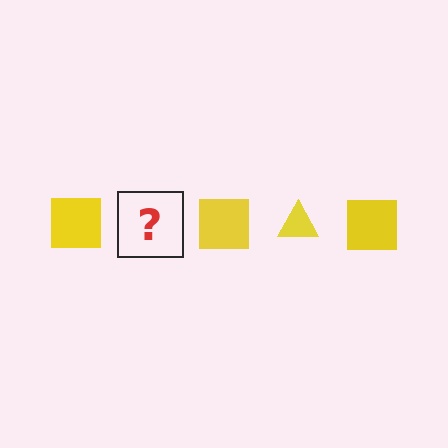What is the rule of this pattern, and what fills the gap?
The rule is that the pattern cycles through square, triangle shapes in yellow. The gap should be filled with a yellow triangle.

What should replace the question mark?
The question mark should be replaced with a yellow triangle.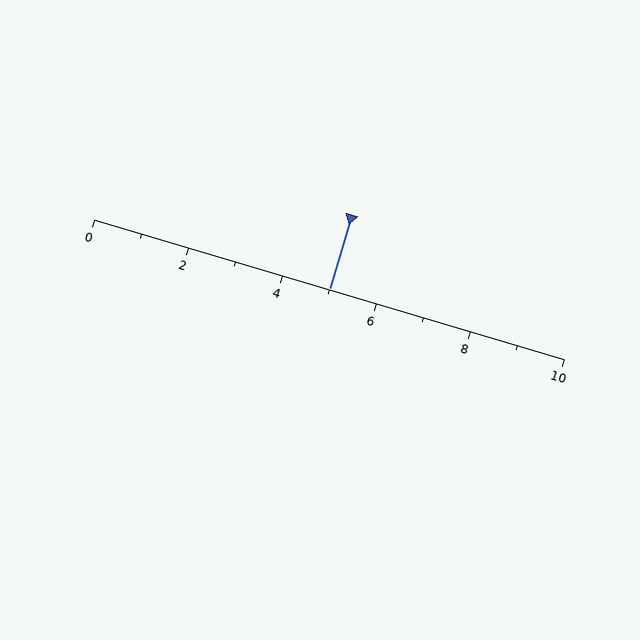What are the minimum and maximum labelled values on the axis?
The axis runs from 0 to 10.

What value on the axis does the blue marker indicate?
The marker indicates approximately 5.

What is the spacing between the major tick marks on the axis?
The major ticks are spaced 2 apart.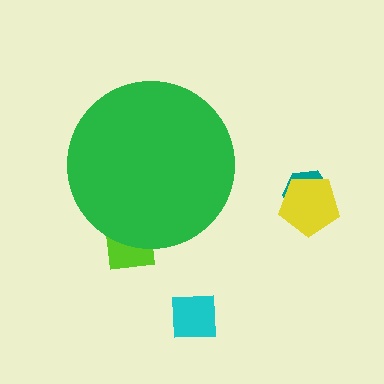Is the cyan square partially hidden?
No, the cyan square is fully visible.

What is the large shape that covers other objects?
A green circle.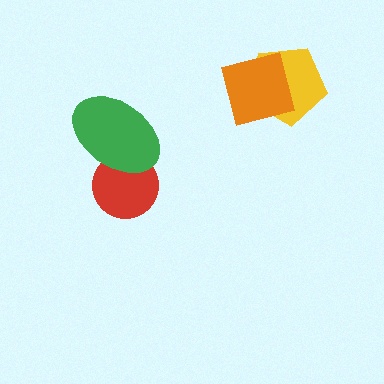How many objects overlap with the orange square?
1 object overlaps with the orange square.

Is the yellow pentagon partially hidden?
Yes, it is partially covered by another shape.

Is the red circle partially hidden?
Yes, it is partially covered by another shape.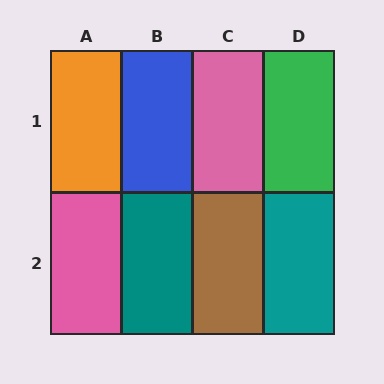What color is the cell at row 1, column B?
Blue.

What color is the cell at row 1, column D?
Green.